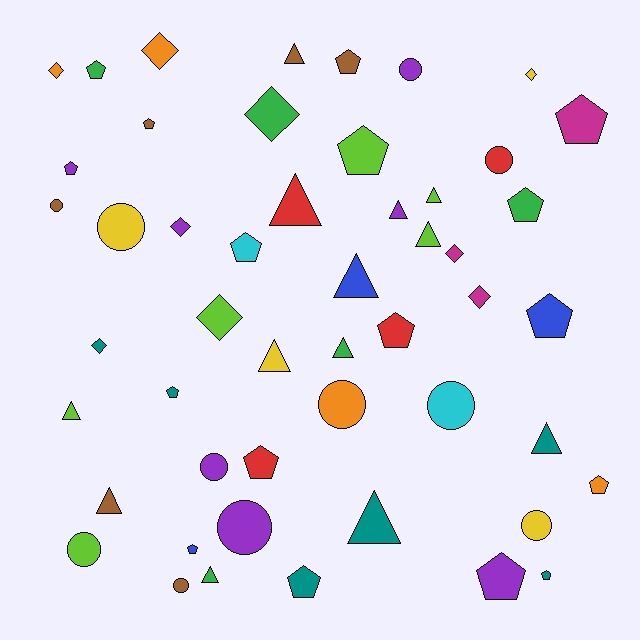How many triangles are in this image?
There are 13 triangles.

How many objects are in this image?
There are 50 objects.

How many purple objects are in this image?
There are 7 purple objects.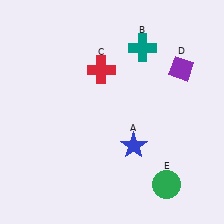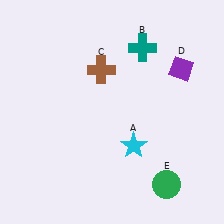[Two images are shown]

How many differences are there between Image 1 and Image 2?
There are 2 differences between the two images.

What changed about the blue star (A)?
In Image 1, A is blue. In Image 2, it changed to cyan.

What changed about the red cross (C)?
In Image 1, C is red. In Image 2, it changed to brown.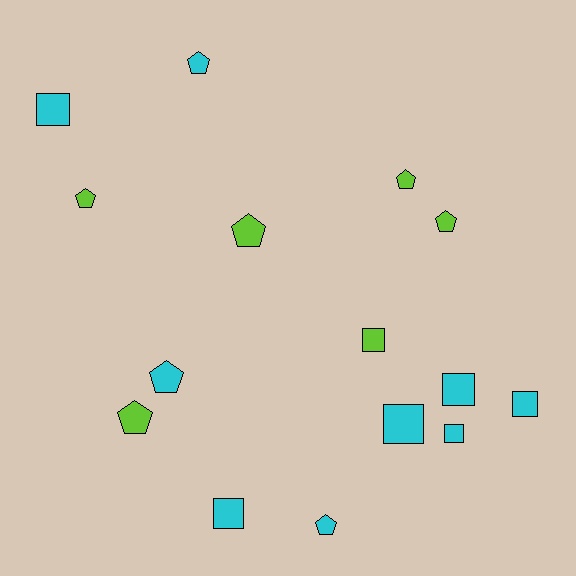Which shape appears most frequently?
Pentagon, with 8 objects.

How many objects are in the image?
There are 15 objects.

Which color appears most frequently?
Cyan, with 9 objects.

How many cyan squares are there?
There are 6 cyan squares.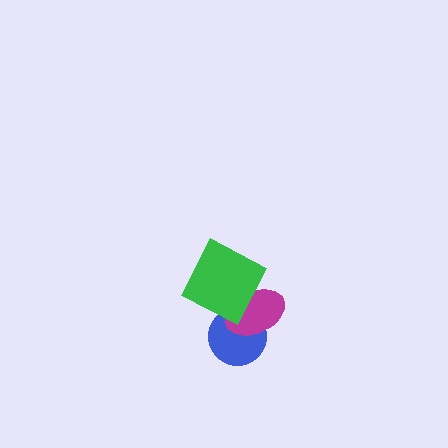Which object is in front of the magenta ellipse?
The green diamond is in front of the magenta ellipse.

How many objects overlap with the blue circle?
2 objects overlap with the blue circle.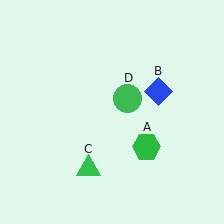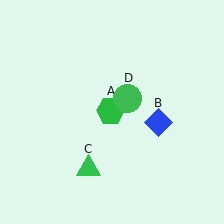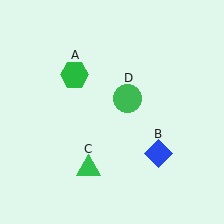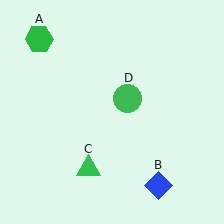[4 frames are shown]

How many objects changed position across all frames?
2 objects changed position: green hexagon (object A), blue diamond (object B).